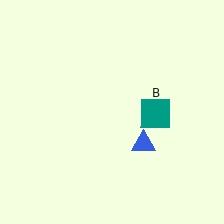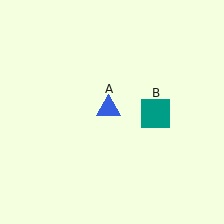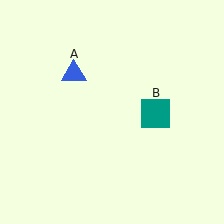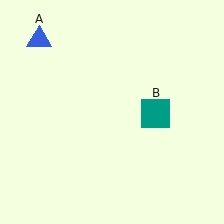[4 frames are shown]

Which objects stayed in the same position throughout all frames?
Teal square (object B) remained stationary.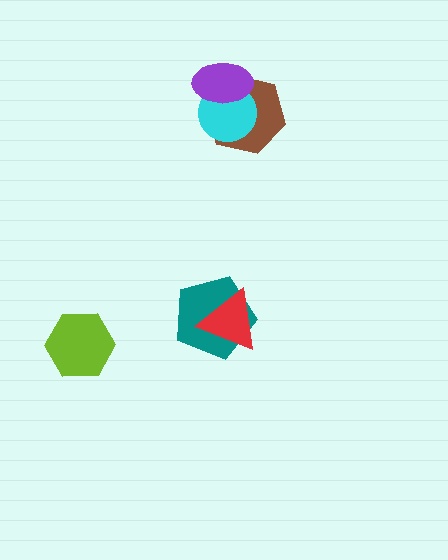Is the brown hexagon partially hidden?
Yes, it is partially covered by another shape.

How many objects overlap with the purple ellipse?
2 objects overlap with the purple ellipse.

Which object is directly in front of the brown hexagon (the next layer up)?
The cyan circle is directly in front of the brown hexagon.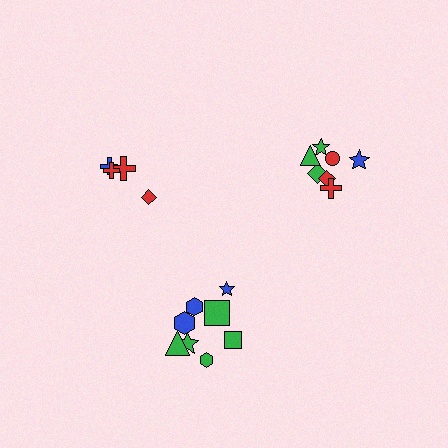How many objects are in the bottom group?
There are 8 objects.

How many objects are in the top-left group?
There are 4 objects.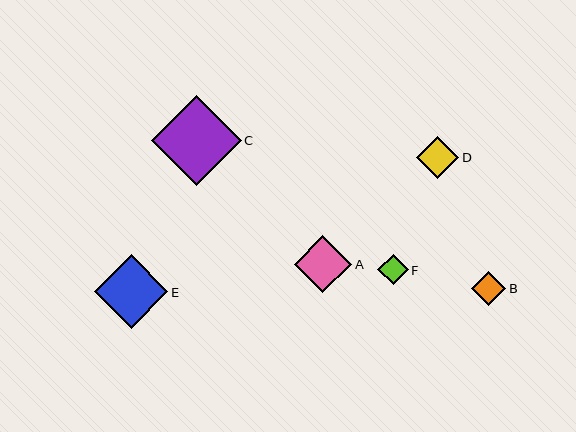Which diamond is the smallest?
Diamond F is the smallest with a size of approximately 31 pixels.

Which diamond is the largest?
Diamond C is the largest with a size of approximately 89 pixels.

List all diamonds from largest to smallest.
From largest to smallest: C, E, A, D, B, F.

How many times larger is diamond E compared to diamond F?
Diamond E is approximately 2.4 times the size of diamond F.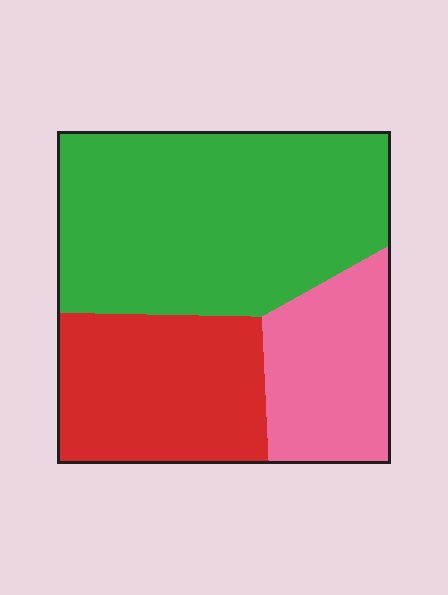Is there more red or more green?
Green.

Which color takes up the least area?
Pink, at roughly 20%.